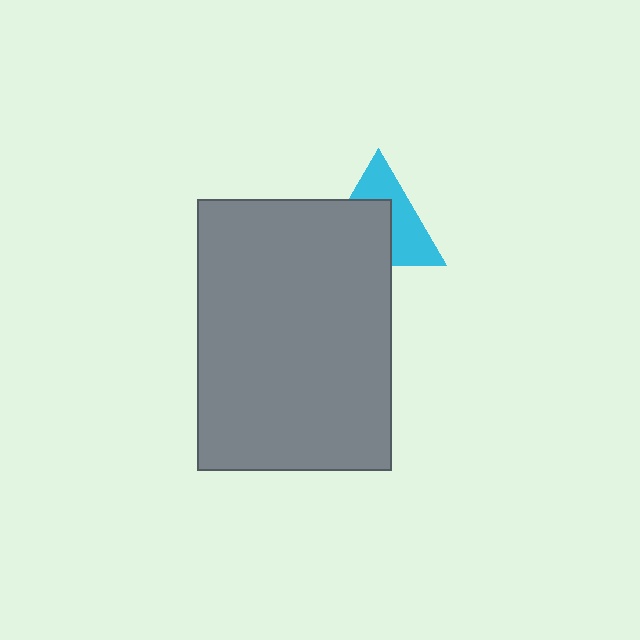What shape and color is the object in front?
The object in front is a gray rectangle.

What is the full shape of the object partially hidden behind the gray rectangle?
The partially hidden object is a cyan triangle.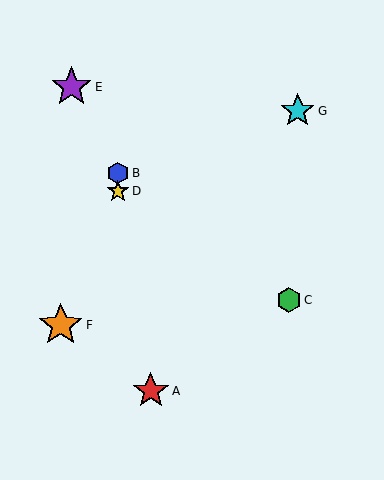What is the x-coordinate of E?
Object E is at x≈71.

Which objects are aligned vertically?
Objects B, D are aligned vertically.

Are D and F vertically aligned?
No, D is at x≈118 and F is at x≈61.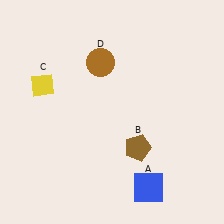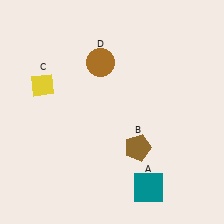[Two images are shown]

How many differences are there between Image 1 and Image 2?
There is 1 difference between the two images.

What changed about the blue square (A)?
In Image 1, A is blue. In Image 2, it changed to teal.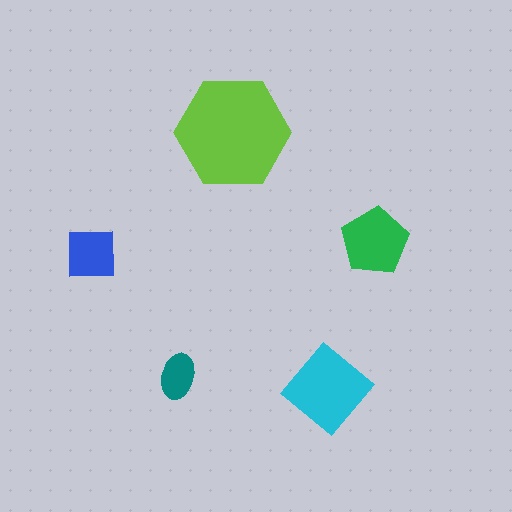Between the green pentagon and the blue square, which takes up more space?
The green pentagon.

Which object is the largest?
The lime hexagon.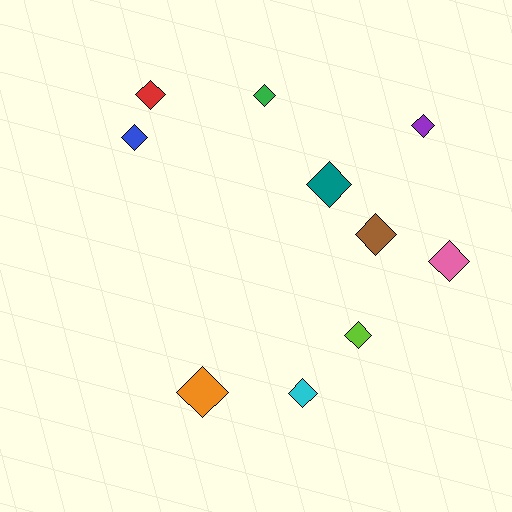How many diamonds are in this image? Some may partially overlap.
There are 10 diamonds.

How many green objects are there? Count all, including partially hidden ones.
There is 1 green object.